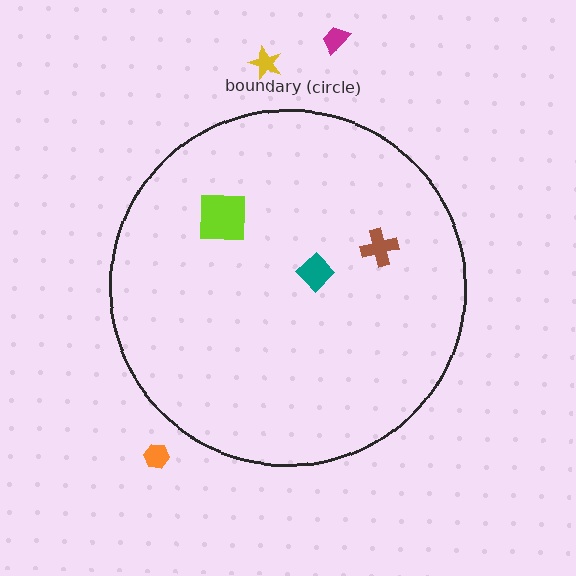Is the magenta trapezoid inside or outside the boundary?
Outside.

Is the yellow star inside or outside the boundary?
Outside.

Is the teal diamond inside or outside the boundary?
Inside.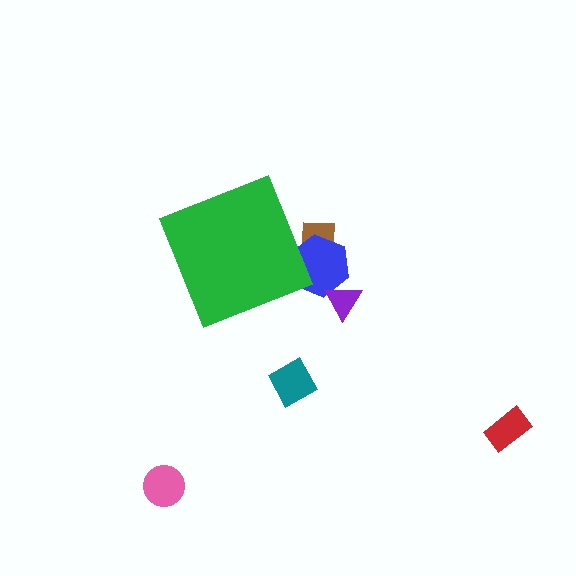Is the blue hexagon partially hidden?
Yes, the blue hexagon is partially hidden behind the green diamond.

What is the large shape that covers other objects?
A green diamond.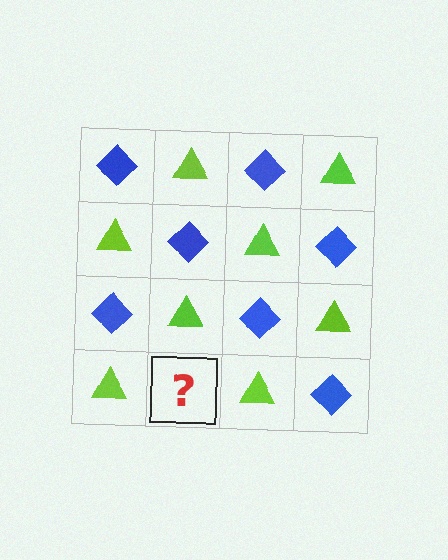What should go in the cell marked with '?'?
The missing cell should contain a blue diamond.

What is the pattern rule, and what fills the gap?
The rule is that it alternates blue diamond and lime triangle in a checkerboard pattern. The gap should be filled with a blue diamond.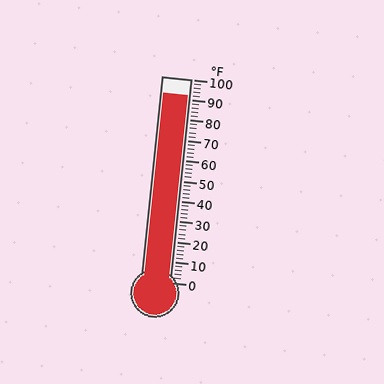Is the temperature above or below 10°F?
The temperature is above 10°F.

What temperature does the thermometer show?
The thermometer shows approximately 92°F.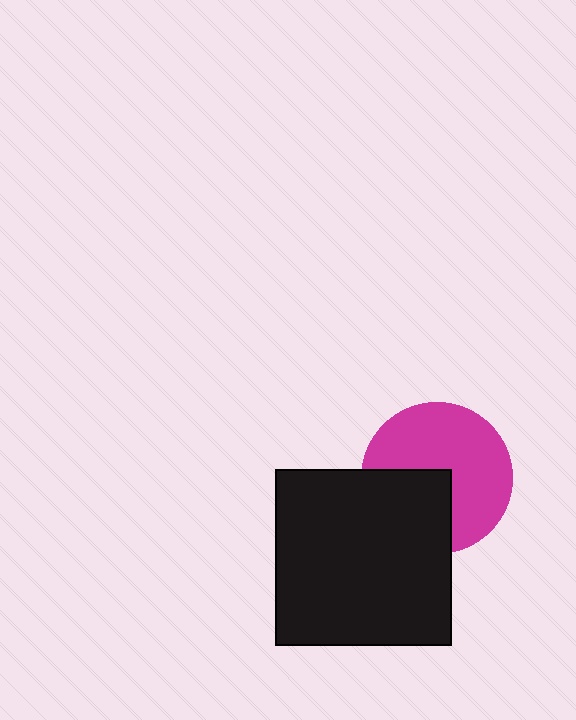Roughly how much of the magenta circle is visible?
About half of it is visible (roughly 65%).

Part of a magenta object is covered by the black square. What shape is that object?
It is a circle.